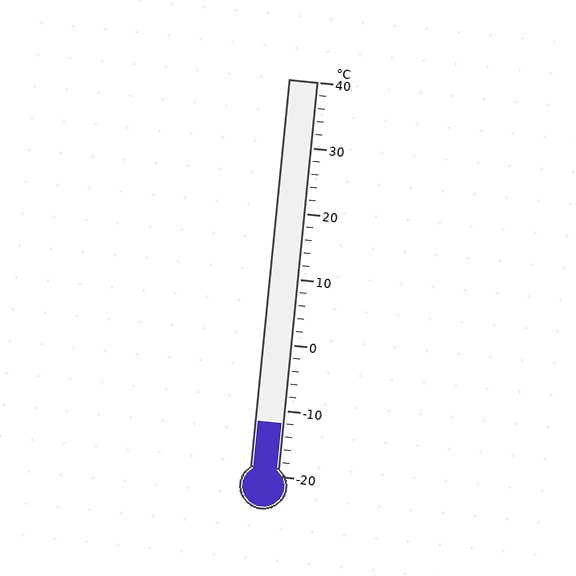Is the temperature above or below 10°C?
The temperature is below 10°C.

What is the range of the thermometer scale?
The thermometer scale ranges from -20°C to 40°C.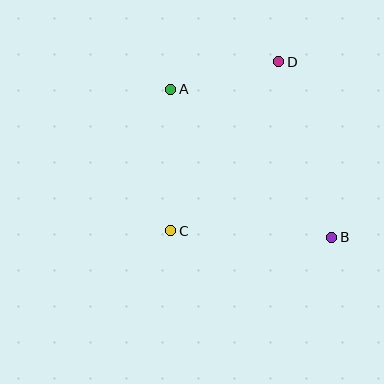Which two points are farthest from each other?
Points A and B are farthest from each other.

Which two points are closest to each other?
Points A and D are closest to each other.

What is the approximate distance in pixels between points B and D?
The distance between B and D is approximately 183 pixels.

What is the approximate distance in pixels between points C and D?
The distance between C and D is approximately 200 pixels.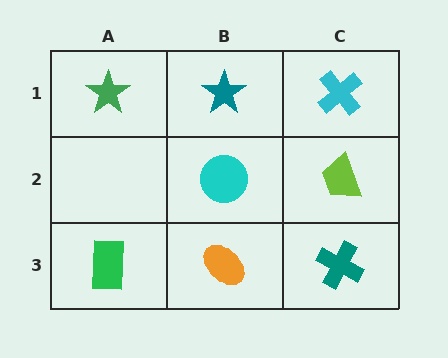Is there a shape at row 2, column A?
No, that cell is empty.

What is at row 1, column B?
A teal star.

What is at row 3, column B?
An orange ellipse.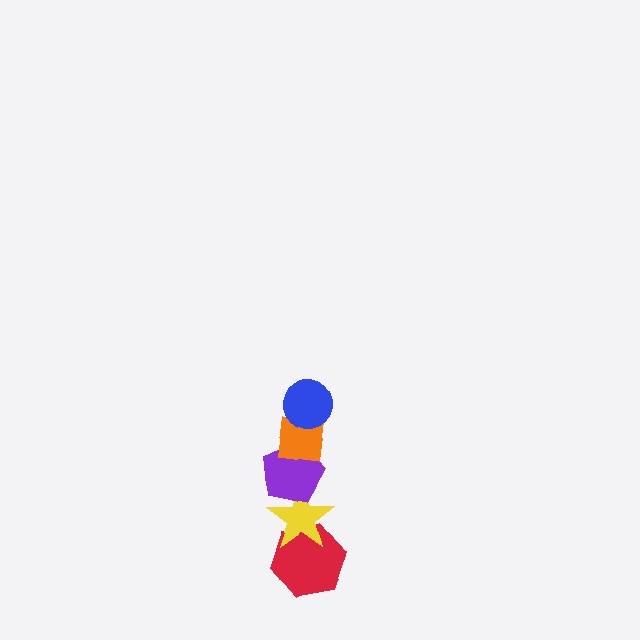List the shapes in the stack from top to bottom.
From top to bottom: the blue circle, the orange square, the purple pentagon, the yellow star, the red hexagon.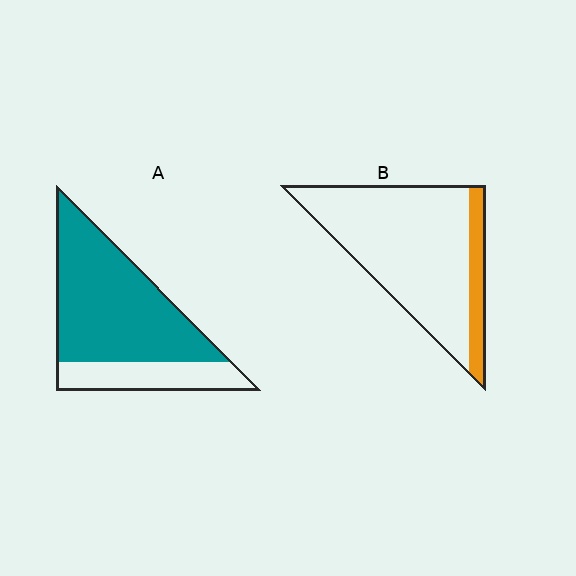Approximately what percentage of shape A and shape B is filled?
A is approximately 75% and B is approximately 15%.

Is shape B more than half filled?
No.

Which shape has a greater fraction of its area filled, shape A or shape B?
Shape A.